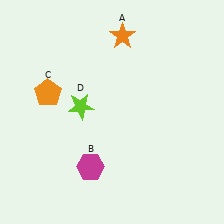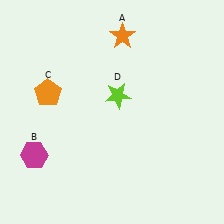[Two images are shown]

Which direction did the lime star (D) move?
The lime star (D) moved right.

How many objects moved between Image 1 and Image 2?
2 objects moved between the two images.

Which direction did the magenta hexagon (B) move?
The magenta hexagon (B) moved left.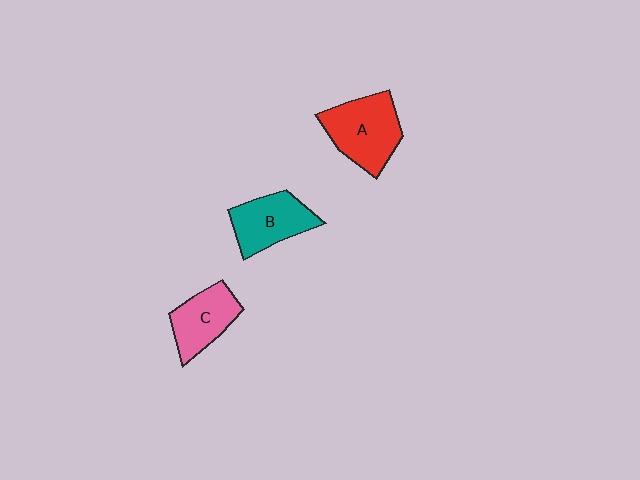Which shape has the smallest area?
Shape C (pink).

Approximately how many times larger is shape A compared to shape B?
Approximately 1.2 times.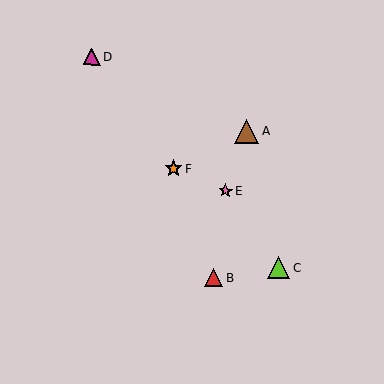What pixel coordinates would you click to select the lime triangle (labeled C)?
Click at (278, 268) to select the lime triangle C.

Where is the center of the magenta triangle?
The center of the magenta triangle is at (92, 57).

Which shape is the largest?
The brown triangle (labeled A) is the largest.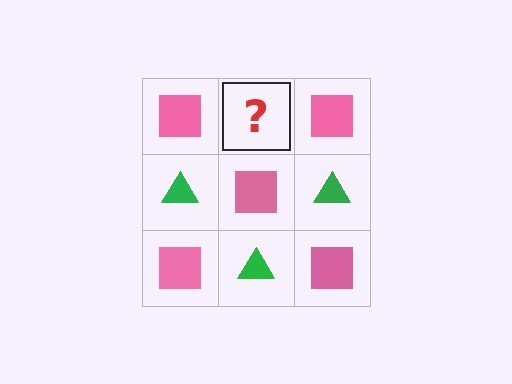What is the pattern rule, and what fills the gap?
The rule is that it alternates pink square and green triangle in a checkerboard pattern. The gap should be filled with a green triangle.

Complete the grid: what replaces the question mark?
The question mark should be replaced with a green triangle.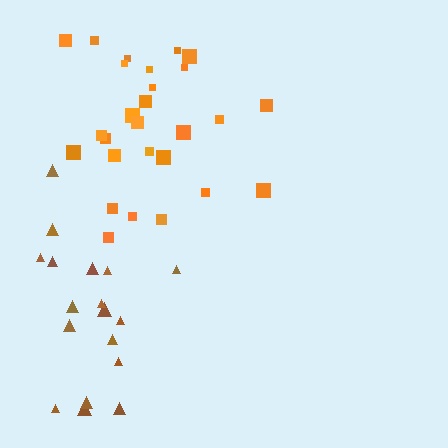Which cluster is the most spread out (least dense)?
Brown.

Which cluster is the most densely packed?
Orange.